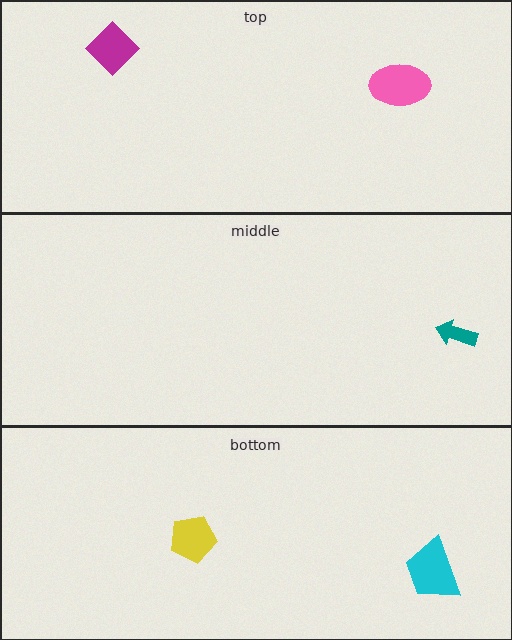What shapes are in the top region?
The pink ellipse, the magenta diamond.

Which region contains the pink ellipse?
The top region.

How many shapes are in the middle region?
1.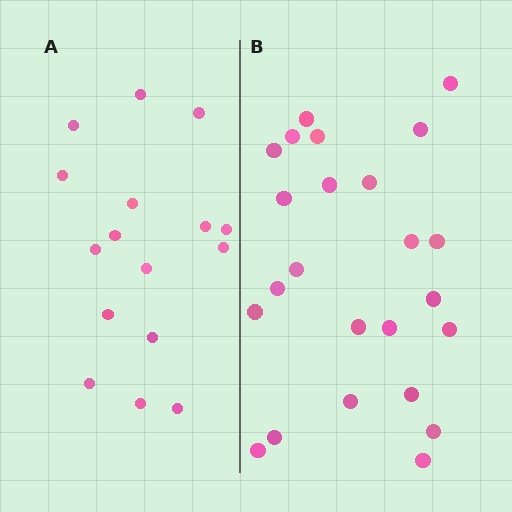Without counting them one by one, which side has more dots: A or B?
Region B (the right region) has more dots.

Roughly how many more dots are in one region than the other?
Region B has roughly 8 or so more dots than region A.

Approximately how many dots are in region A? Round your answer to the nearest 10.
About 20 dots. (The exact count is 16, which rounds to 20.)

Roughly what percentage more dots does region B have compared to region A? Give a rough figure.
About 50% more.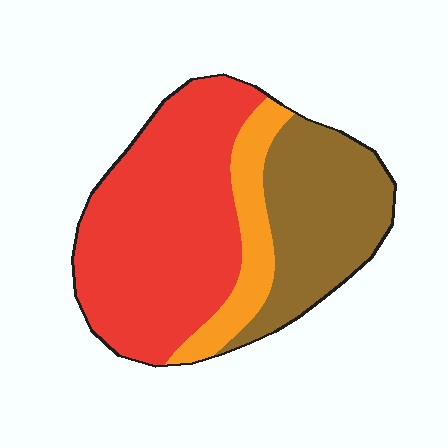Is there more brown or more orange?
Brown.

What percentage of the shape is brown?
Brown covers around 30% of the shape.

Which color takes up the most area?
Red, at roughly 55%.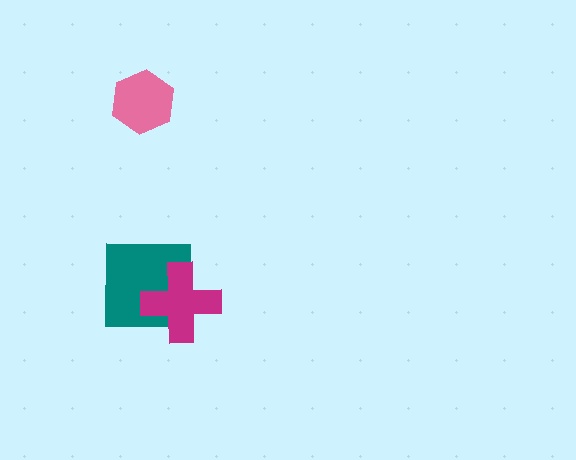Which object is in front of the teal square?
The magenta cross is in front of the teal square.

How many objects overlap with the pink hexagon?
0 objects overlap with the pink hexagon.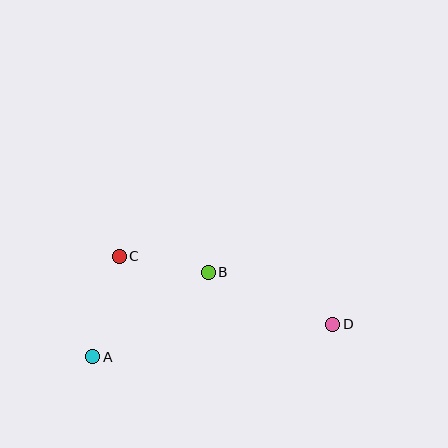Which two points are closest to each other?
Points B and C are closest to each other.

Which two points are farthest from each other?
Points A and D are farthest from each other.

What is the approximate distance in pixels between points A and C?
The distance between A and C is approximately 104 pixels.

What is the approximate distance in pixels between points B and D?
The distance between B and D is approximately 135 pixels.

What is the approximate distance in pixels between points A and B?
The distance between A and B is approximately 143 pixels.